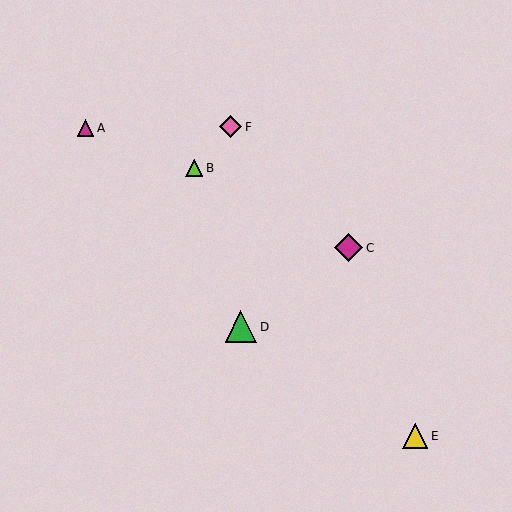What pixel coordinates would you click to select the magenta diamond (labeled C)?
Click at (349, 248) to select the magenta diamond C.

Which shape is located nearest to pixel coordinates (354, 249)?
The magenta diamond (labeled C) at (349, 248) is nearest to that location.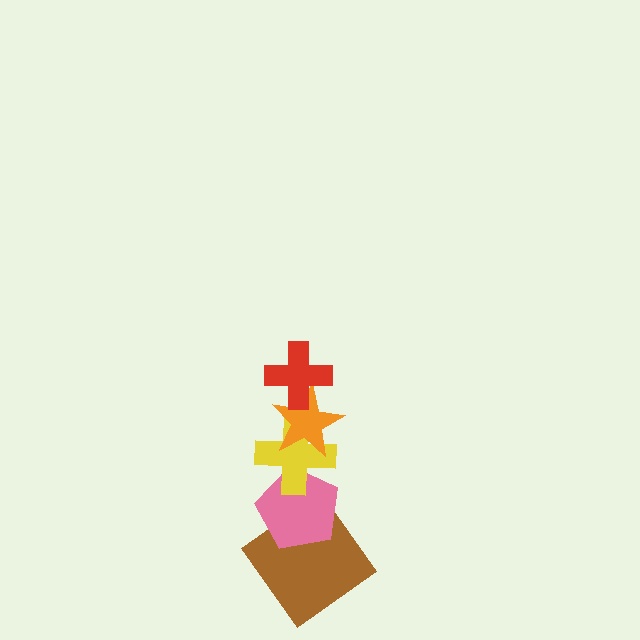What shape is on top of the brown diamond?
The pink pentagon is on top of the brown diamond.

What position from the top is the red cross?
The red cross is 1st from the top.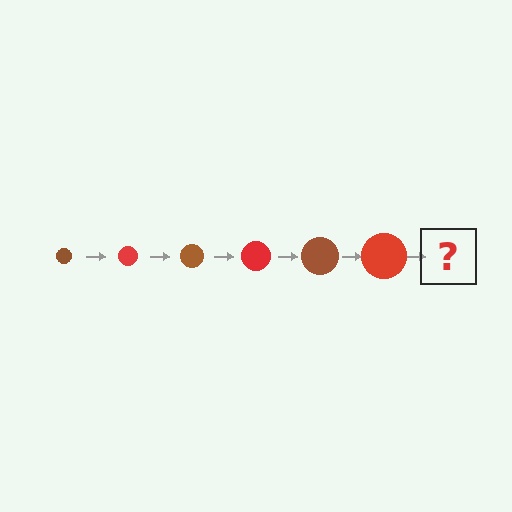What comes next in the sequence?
The next element should be a brown circle, larger than the previous one.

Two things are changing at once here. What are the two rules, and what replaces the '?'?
The two rules are that the circle grows larger each step and the color cycles through brown and red. The '?' should be a brown circle, larger than the previous one.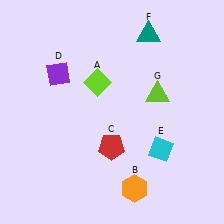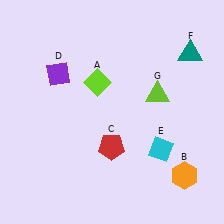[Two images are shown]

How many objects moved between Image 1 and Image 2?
2 objects moved between the two images.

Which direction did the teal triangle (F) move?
The teal triangle (F) moved right.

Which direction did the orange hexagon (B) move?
The orange hexagon (B) moved right.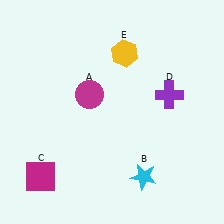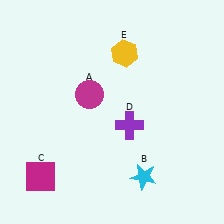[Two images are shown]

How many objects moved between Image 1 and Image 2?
1 object moved between the two images.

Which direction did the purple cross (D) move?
The purple cross (D) moved left.